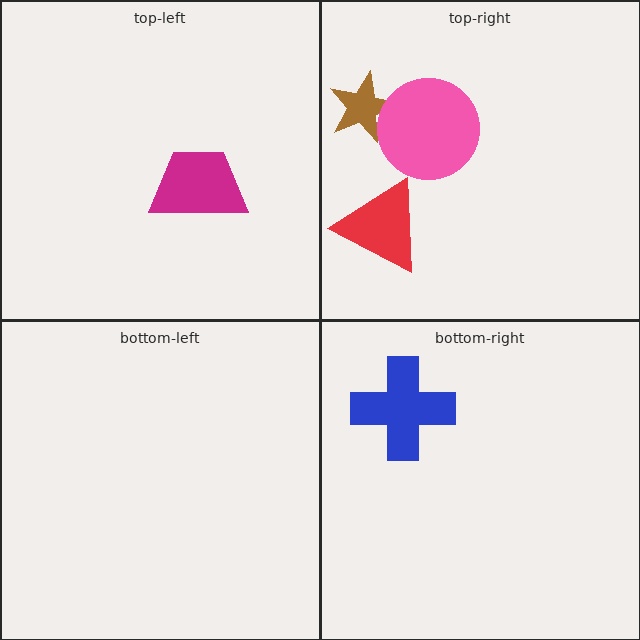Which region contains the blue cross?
The bottom-right region.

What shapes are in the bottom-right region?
The blue cross.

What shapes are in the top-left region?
The magenta trapezoid.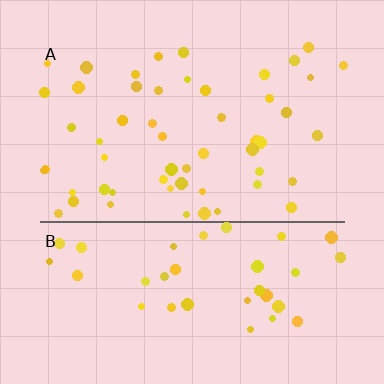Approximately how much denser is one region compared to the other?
Approximately 1.4× — region A over region B.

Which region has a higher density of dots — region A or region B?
A (the top).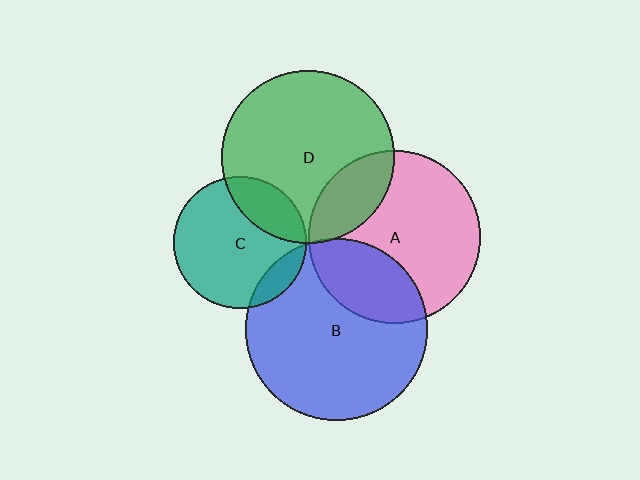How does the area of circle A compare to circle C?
Approximately 1.7 times.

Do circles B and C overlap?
Yes.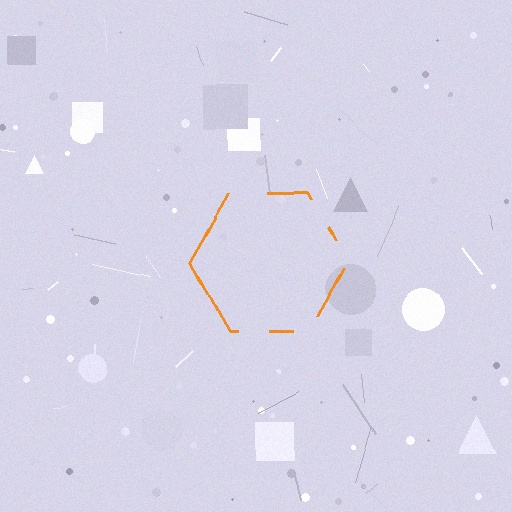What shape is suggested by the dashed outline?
The dashed outline suggests a hexagon.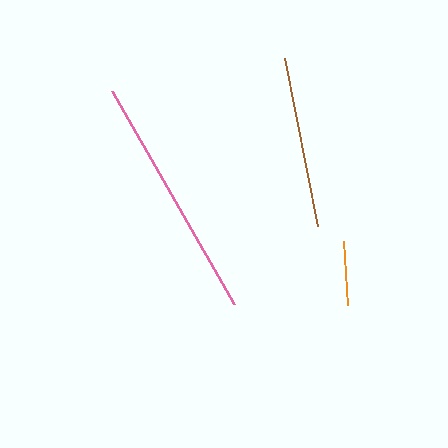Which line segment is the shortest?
The orange line is the shortest at approximately 65 pixels.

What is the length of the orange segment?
The orange segment is approximately 65 pixels long.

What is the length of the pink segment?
The pink segment is approximately 246 pixels long.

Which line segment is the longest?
The pink line is the longest at approximately 246 pixels.